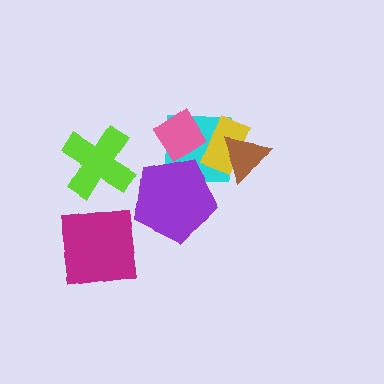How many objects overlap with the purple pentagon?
2 objects overlap with the purple pentagon.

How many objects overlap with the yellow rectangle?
3 objects overlap with the yellow rectangle.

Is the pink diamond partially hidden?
Yes, it is partially covered by another shape.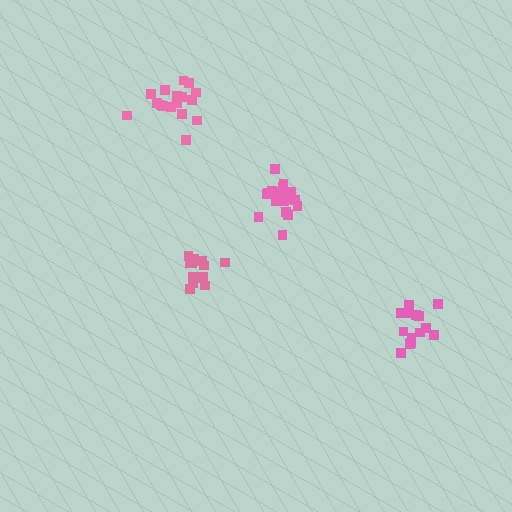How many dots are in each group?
Group 1: 15 dots, Group 2: 19 dots, Group 3: 17 dots, Group 4: 14 dots (65 total).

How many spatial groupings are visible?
There are 4 spatial groupings.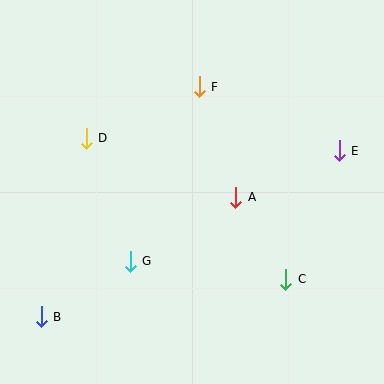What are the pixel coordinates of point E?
Point E is at (339, 151).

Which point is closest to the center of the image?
Point A at (236, 197) is closest to the center.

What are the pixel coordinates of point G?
Point G is at (130, 261).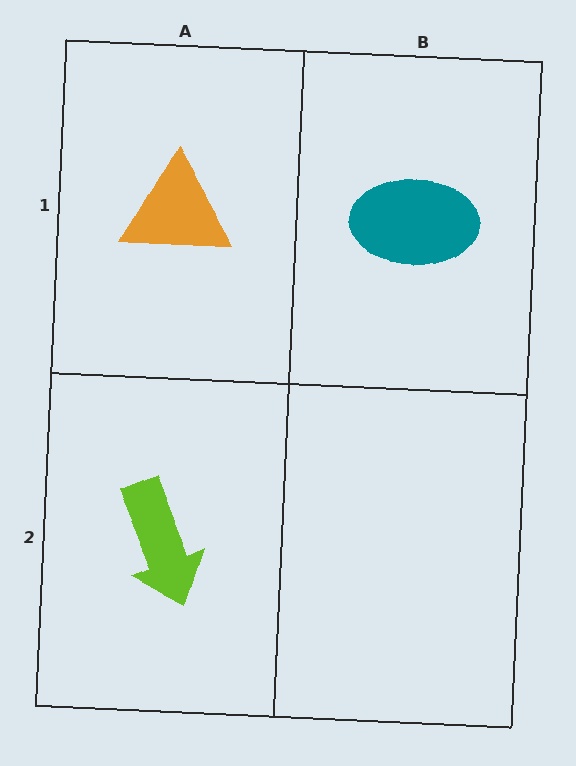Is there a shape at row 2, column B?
No, that cell is empty.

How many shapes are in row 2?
1 shape.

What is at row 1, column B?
A teal ellipse.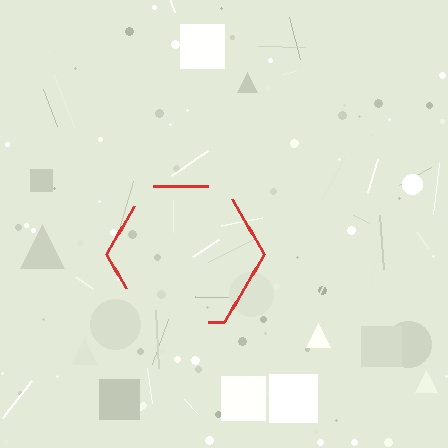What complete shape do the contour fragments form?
The contour fragments form a hexagon.